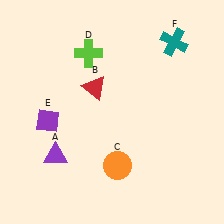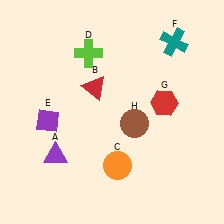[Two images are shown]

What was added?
A red hexagon (G), a brown circle (H) were added in Image 2.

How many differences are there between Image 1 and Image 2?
There are 2 differences between the two images.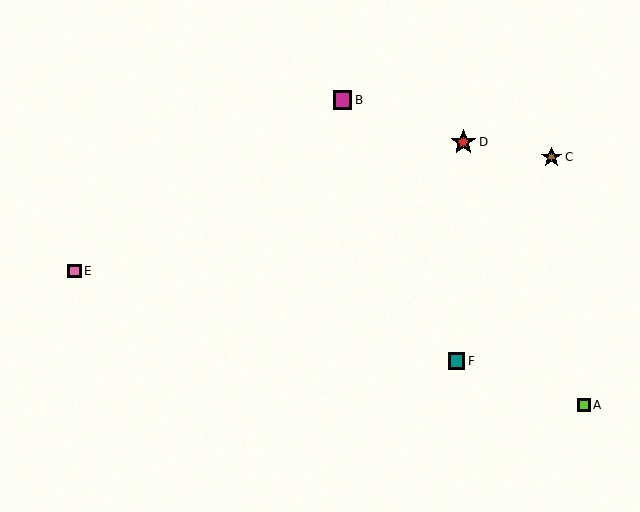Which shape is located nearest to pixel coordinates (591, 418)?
The lime square (labeled A) at (584, 405) is nearest to that location.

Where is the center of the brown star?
The center of the brown star is at (552, 157).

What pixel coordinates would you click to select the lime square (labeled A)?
Click at (584, 405) to select the lime square A.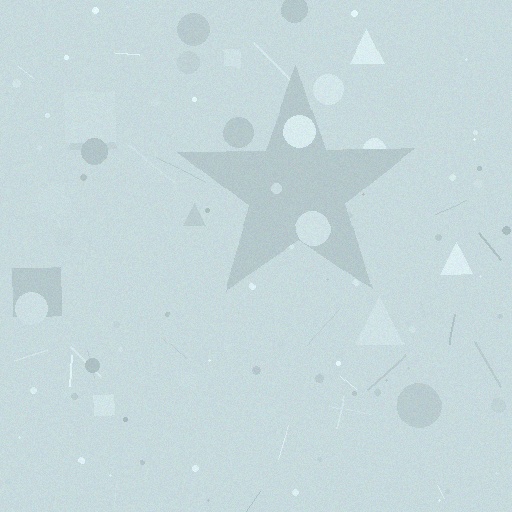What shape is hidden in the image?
A star is hidden in the image.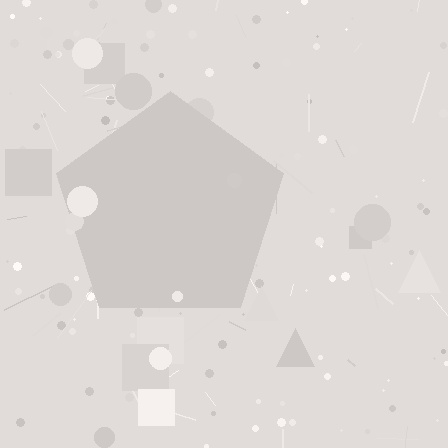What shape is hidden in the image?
A pentagon is hidden in the image.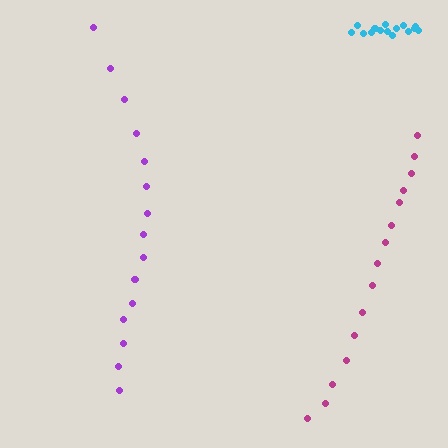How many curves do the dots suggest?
There are 3 distinct paths.